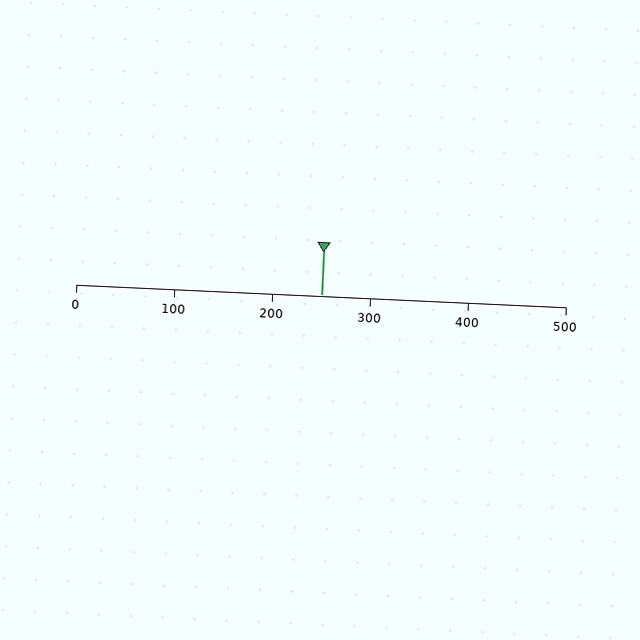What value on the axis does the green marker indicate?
The marker indicates approximately 250.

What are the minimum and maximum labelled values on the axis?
The axis runs from 0 to 500.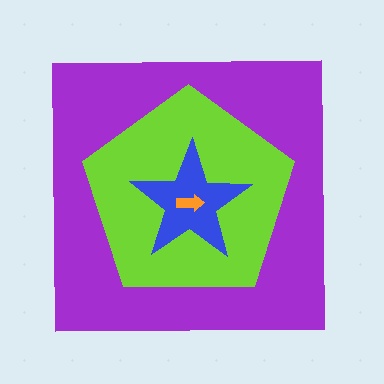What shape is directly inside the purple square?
The lime pentagon.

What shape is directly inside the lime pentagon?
The blue star.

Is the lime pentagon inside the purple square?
Yes.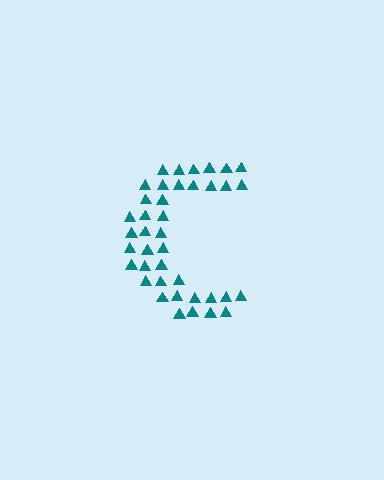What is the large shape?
The large shape is the letter C.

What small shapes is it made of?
It is made of small triangles.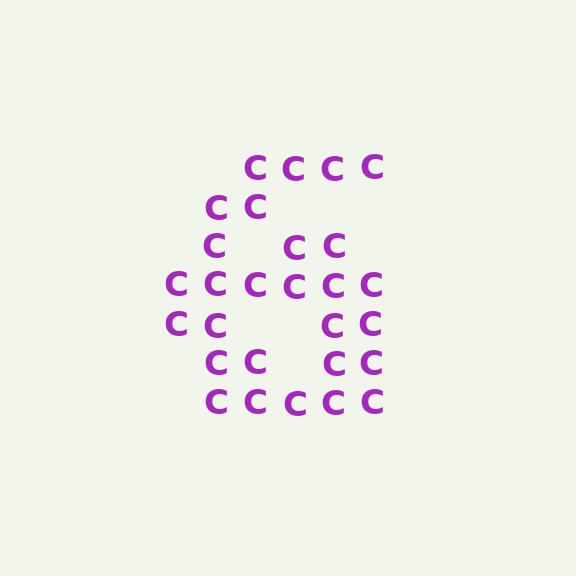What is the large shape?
The large shape is the digit 6.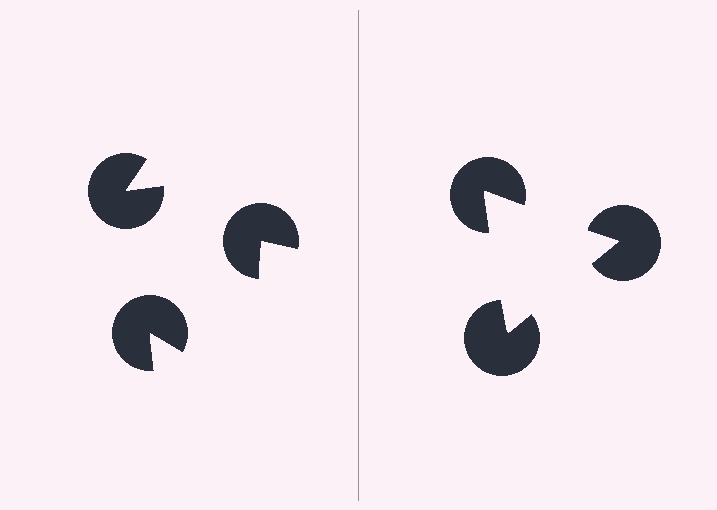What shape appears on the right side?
An illusory triangle.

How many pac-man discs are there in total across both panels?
6 — 3 on each side.